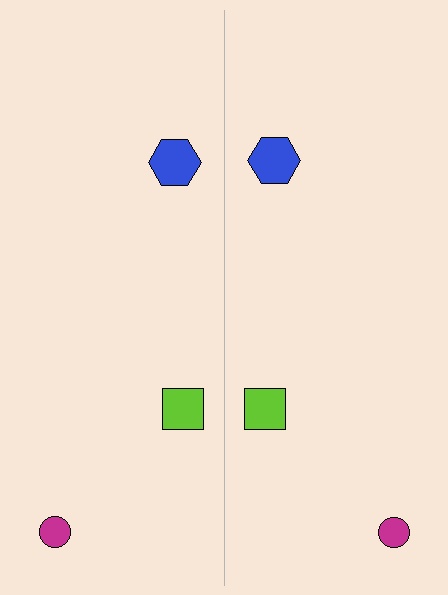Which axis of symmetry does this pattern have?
The pattern has a vertical axis of symmetry running through the center of the image.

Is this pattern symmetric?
Yes, this pattern has bilateral (reflection) symmetry.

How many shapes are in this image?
There are 6 shapes in this image.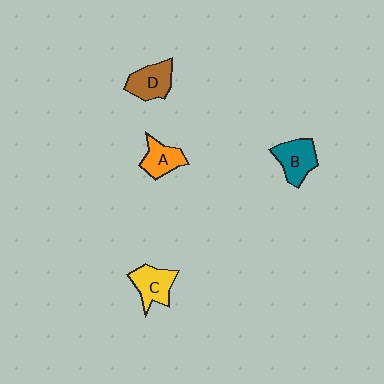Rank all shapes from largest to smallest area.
From largest to smallest: B (teal), D (brown), C (yellow), A (orange).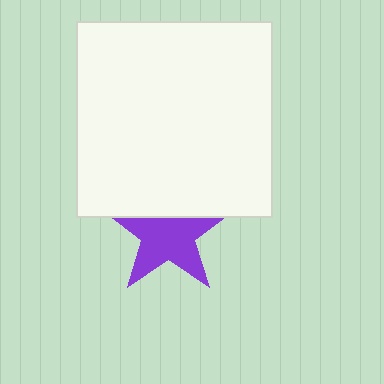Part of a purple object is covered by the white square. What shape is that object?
It is a star.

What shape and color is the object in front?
The object in front is a white square.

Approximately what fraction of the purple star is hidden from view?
Roughly 31% of the purple star is hidden behind the white square.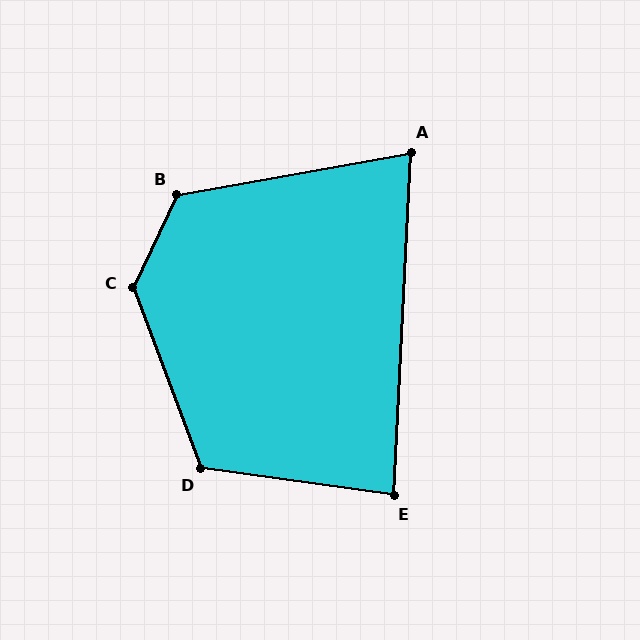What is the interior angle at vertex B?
Approximately 126 degrees (obtuse).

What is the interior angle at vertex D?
Approximately 118 degrees (obtuse).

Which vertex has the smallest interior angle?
A, at approximately 77 degrees.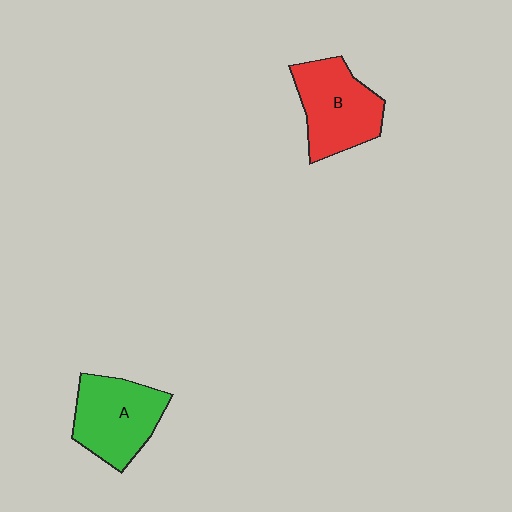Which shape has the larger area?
Shape B (red).